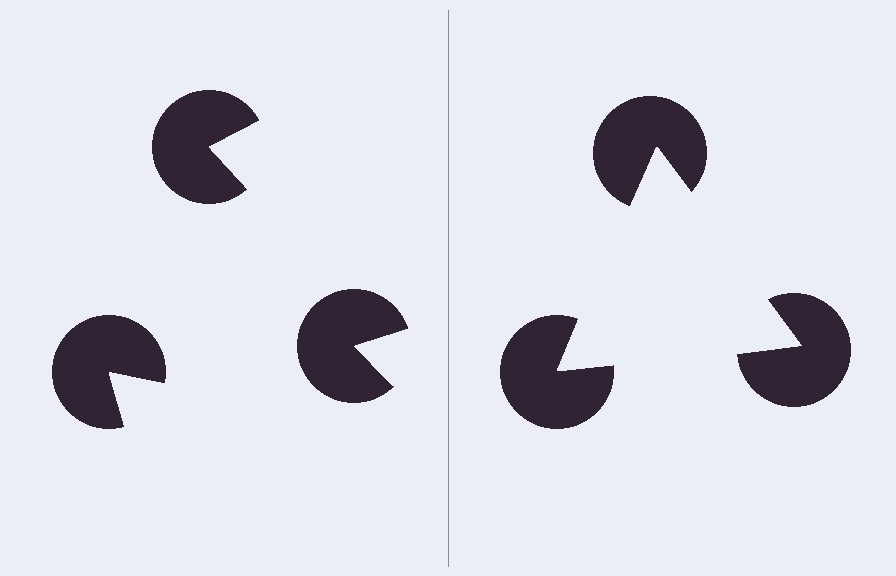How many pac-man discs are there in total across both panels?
6 — 3 on each side.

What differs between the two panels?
The pac-man discs are positioned identically on both sides; only the wedge orientations differ. On the right they align to a triangle; on the left they are misaligned.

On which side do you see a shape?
An illusory triangle appears on the right side. On the left side the wedge cuts are rotated, so no coherent shape forms.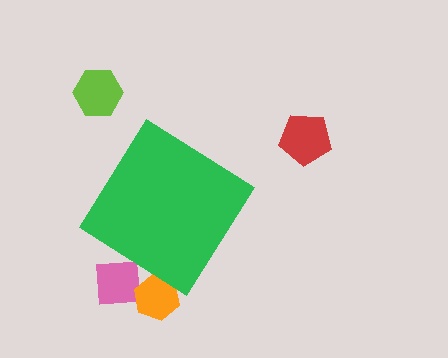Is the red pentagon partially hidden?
No, the red pentagon is fully visible.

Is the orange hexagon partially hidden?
Yes, the orange hexagon is partially hidden behind the green diamond.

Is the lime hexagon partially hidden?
No, the lime hexagon is fully visible.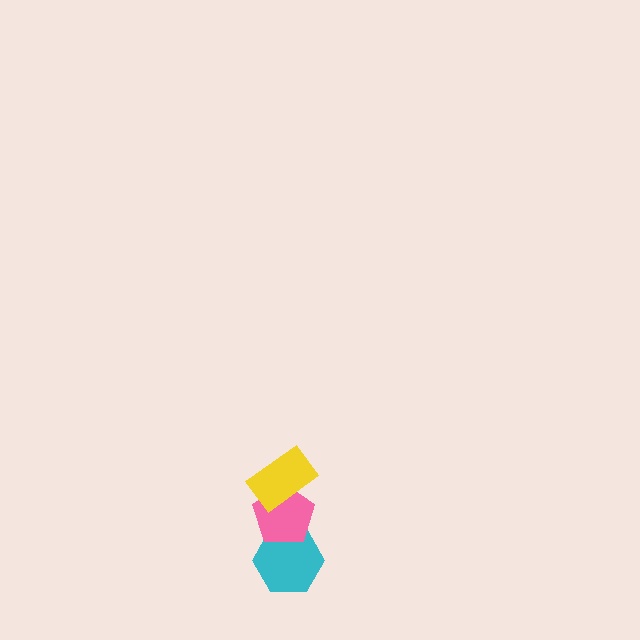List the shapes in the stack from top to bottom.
From top to bottom: the yellow rectangle, the pink pentagon, the cyan hexagon.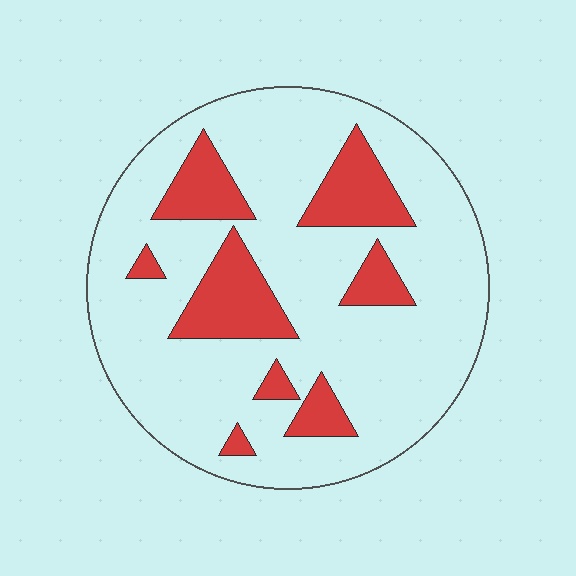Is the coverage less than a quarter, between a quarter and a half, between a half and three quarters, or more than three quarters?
Less than a quarter.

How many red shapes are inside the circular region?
8.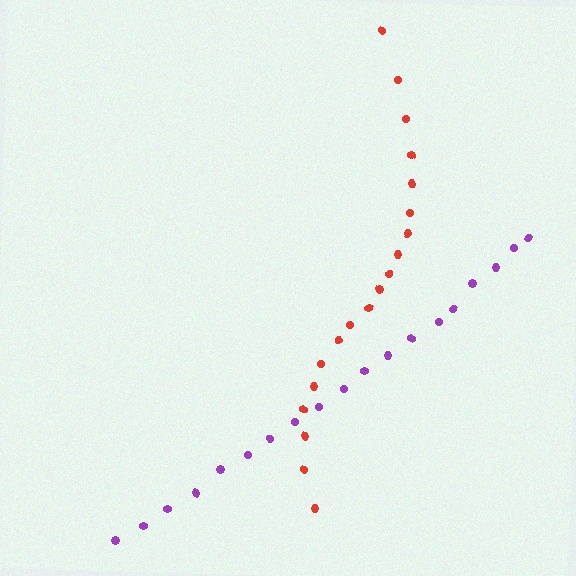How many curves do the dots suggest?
There are 2 distinct paths.